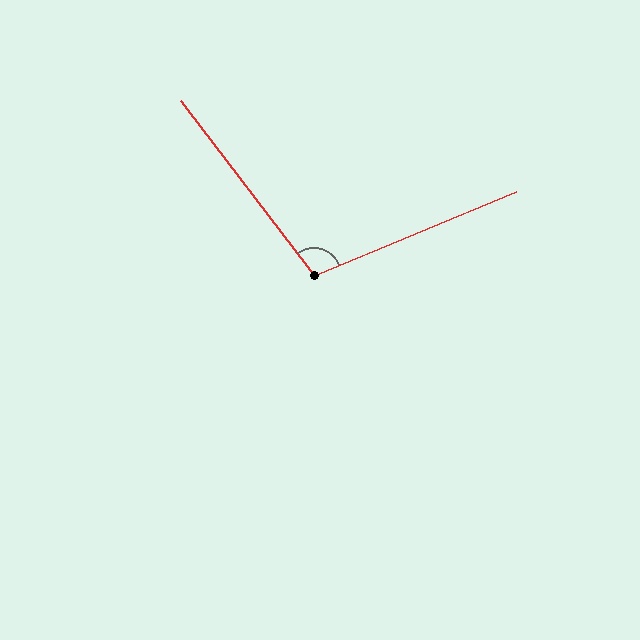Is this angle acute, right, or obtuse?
It is obtuse.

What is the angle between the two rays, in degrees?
Approximately 105 degrees.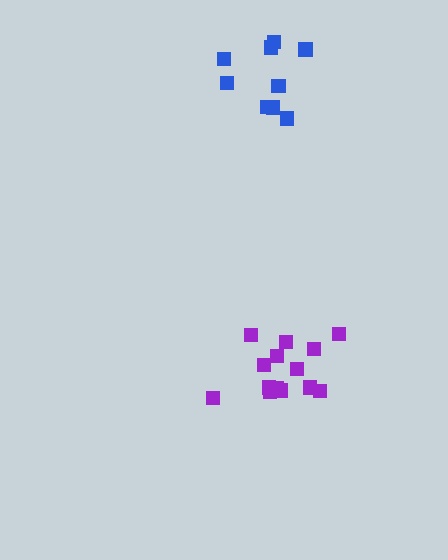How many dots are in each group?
Group 1: 14 dots, Group 2: 9 dots (23 total).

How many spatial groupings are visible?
There are 2 spatial groupings.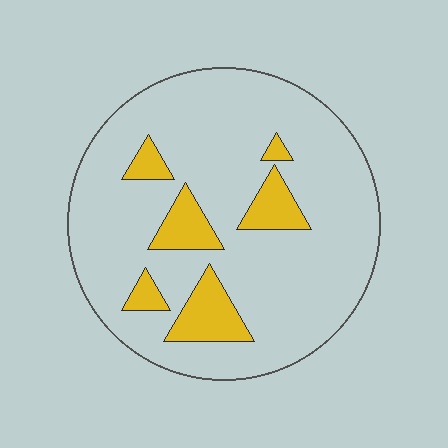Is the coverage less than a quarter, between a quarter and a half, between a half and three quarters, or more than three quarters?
Less than a quarter.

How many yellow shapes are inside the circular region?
6.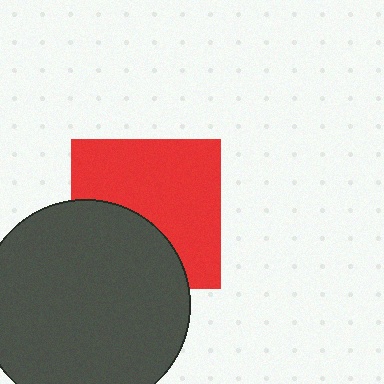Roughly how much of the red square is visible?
About half of it is visible (roughly 63%).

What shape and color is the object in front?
The object in front is a dark gray circle.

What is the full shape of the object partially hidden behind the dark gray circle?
The partially hidden object is a red square.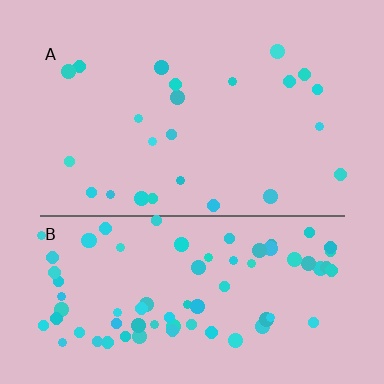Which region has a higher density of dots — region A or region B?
B (the bottom).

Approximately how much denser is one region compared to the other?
Approximately 3.3× — region B over region A.